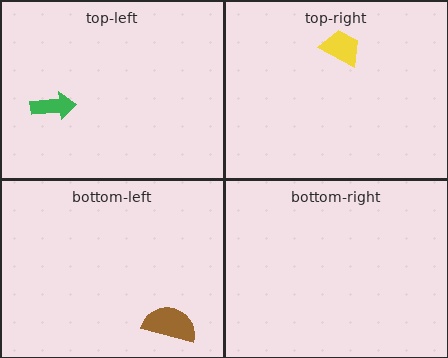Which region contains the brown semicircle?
The bottom-left region.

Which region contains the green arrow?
The top-left region.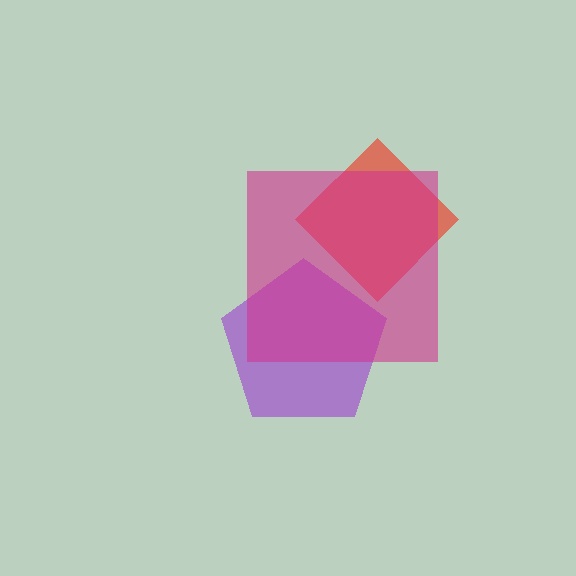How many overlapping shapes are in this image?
There are 3 overlapping shapes in the image.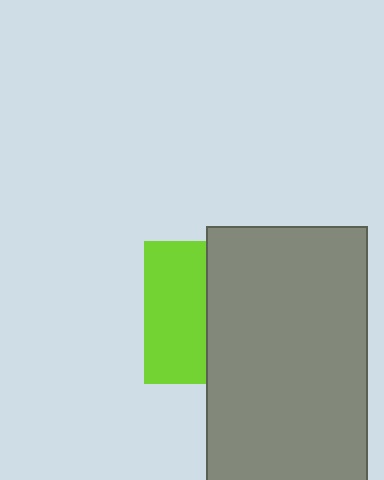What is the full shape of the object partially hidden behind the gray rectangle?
The partially hidden object is a lime square.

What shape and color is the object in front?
The object in front is a gray rectangle.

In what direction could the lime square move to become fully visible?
The lime square could move left. That would shift it out from behind the gray rectangle entirely.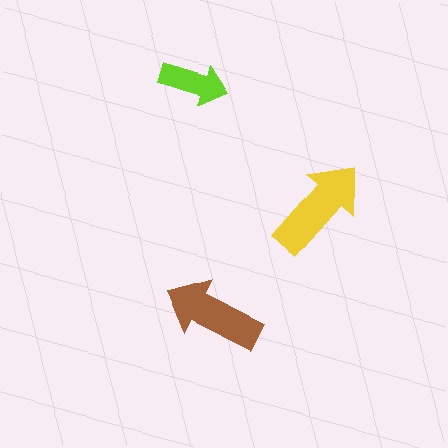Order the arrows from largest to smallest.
the yellow one, the brown one, the lime one.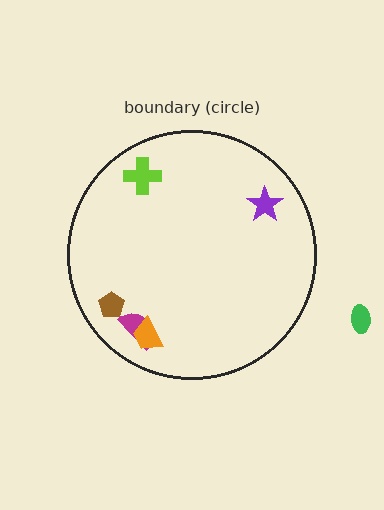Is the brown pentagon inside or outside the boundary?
Inside.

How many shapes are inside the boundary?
5 inside, 1 outside.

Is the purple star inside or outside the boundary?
Inside.